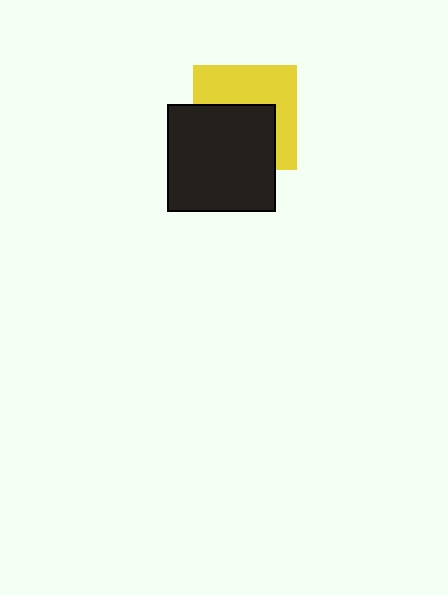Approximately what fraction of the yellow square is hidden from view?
Roughly 50% of the yellow square is hidden behind the black square.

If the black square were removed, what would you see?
You would see the complete yellow square.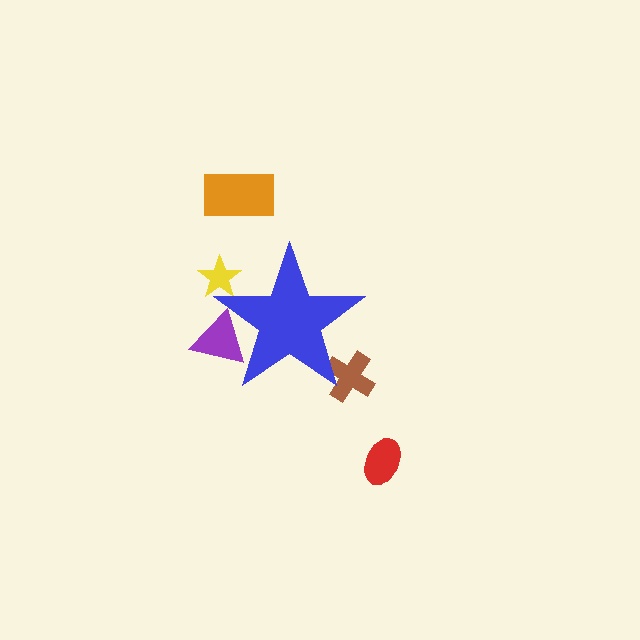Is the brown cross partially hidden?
Yes, the brown cross is partially hidden behind the blue star.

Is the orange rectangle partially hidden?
No, the orange rectangle is fully visible.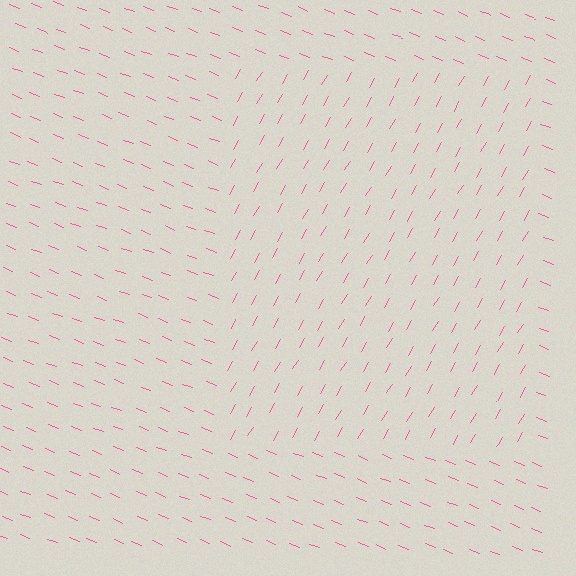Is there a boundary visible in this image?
Yes, there is a texture boundary formed by a change in line orientation.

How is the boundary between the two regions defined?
The boundary is defined purely by a change in line orientation (approximately 81 degrees difference). All lines are the same color and thickness.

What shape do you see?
I see a rectangle.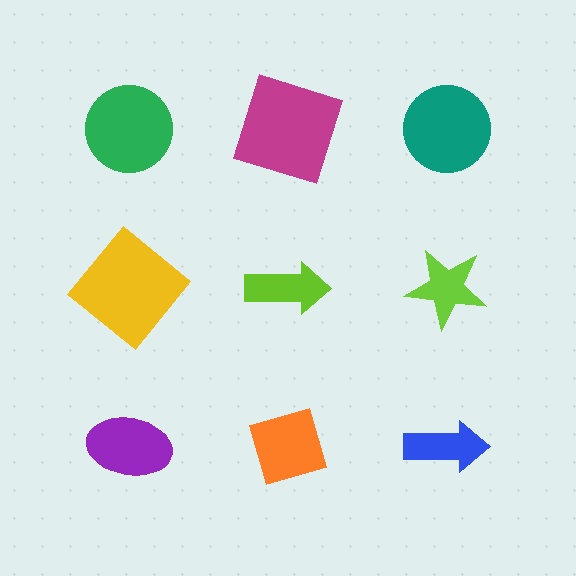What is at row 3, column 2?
An orange diamond.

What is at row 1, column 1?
A green circle.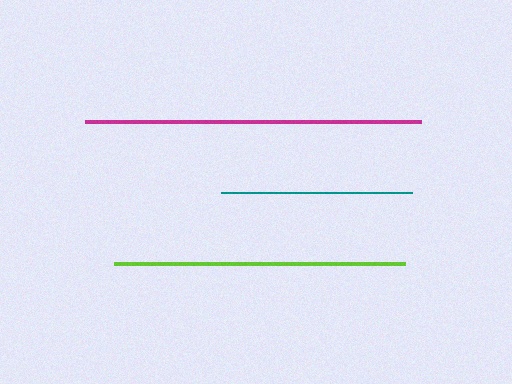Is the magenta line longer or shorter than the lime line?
The magenta line is longer than the lime line.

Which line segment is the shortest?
The teal line is the shortest at approximately 191 pixels.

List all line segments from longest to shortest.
From longest to shortest: magenta, lime, teal.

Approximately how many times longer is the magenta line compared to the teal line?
The magenta line is approximately 1.8 times the length of the teal line.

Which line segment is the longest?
The magenta line is the longest at approximately 336 pixels.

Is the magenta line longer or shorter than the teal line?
The magenta line is longer than the teal line.